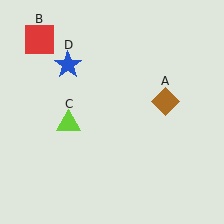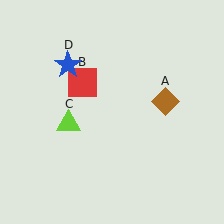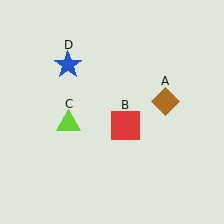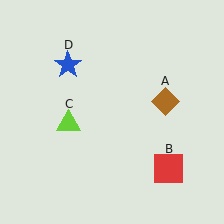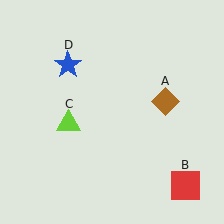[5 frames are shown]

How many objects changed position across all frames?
1 object changed position: red square (object B).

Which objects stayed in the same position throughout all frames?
Brown diamond (object A) and lime triangle (object C) and blue star (object D) remained stationary.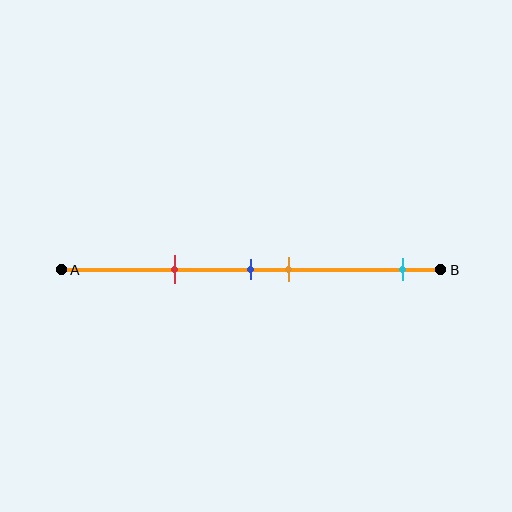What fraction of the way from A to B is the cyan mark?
The cyan mark is approximately 90% (0.9) of the way from A to B.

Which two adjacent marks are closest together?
The blue and orange marks are the closest adjacent pair.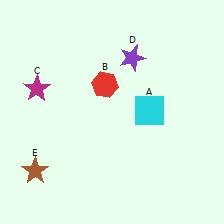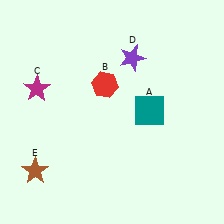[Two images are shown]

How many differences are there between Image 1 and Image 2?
There is 1 difference between the two images.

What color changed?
The square (A) changed from cyan in Image 1 to teal in Image 2.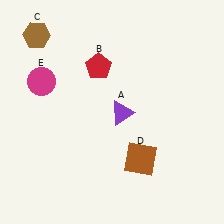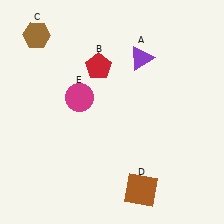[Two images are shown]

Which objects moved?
The objects that moved are: the purple triangle (A), the brown square (D), the magenta circle (E).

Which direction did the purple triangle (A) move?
The purple triangle (A) moved up.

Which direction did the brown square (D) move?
The brown square (D) moved down.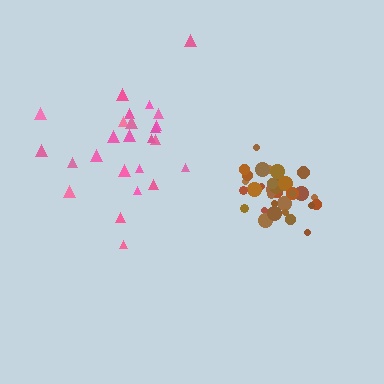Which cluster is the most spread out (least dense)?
Pink.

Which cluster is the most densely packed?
Brown.